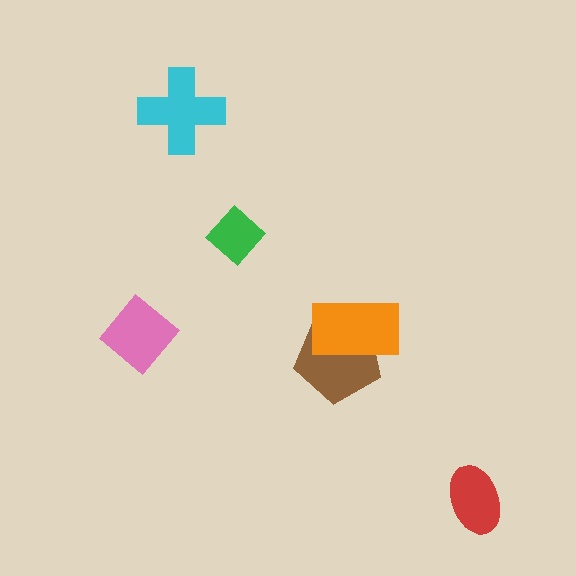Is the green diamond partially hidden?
No, no other shape covers it.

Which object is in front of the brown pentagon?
The orange rectangle is in front of the brown pentagon.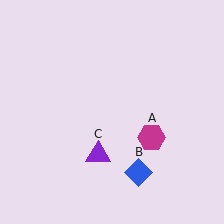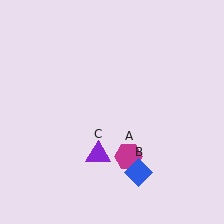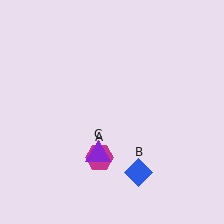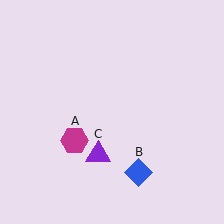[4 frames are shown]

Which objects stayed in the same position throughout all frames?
Blue diamond (object B) and purple triangle (object C) remained stationary.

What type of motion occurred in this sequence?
The magenta hexagon (object A) rotated clockwise around the center of the scene.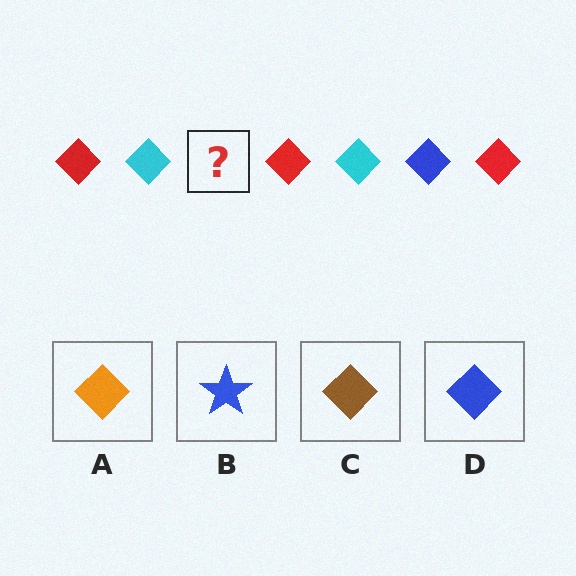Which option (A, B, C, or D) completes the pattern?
D.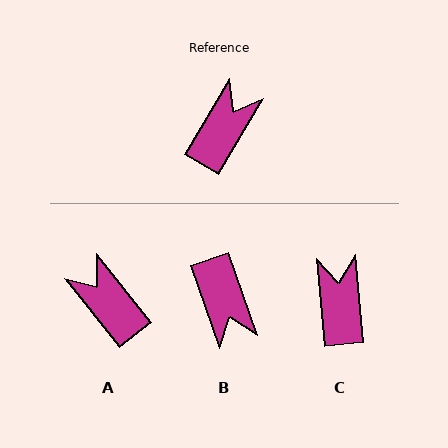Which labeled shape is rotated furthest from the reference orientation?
B, about 130 degrees away.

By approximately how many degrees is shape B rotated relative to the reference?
Approximately 130 degrees clockwise.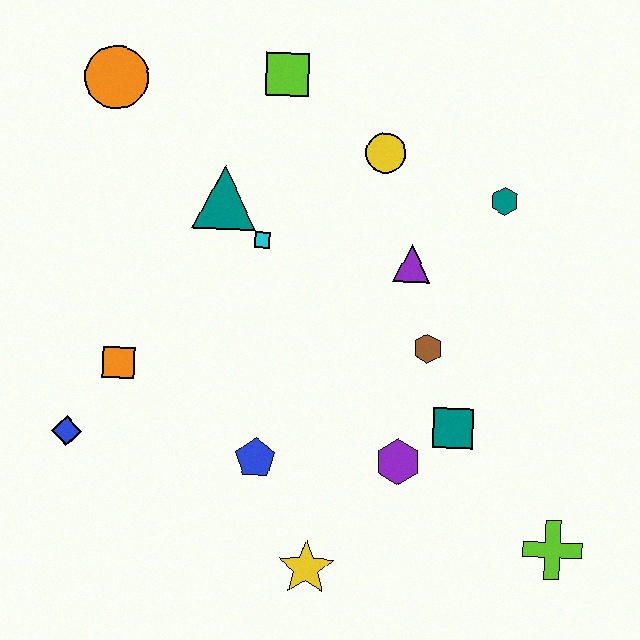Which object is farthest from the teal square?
The orange circle is farthest from the teal square.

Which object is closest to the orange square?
The blue diamond is closest to the orange square.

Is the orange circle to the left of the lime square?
Yes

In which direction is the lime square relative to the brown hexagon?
The lime square is above the brown hexagon.